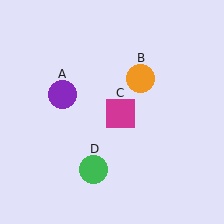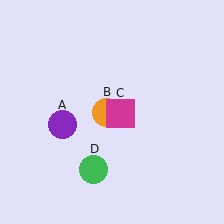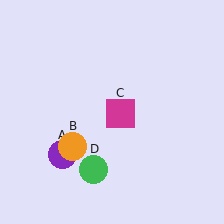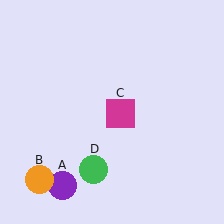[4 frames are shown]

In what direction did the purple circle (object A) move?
The purple circle (object A) moved down.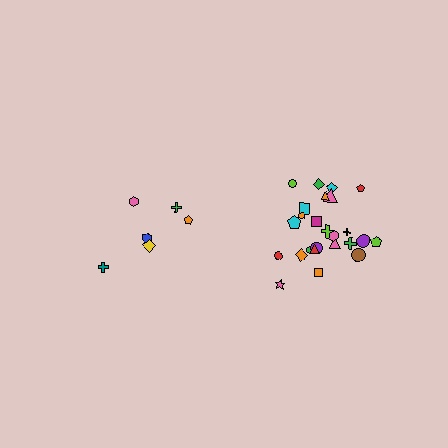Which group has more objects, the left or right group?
The right group.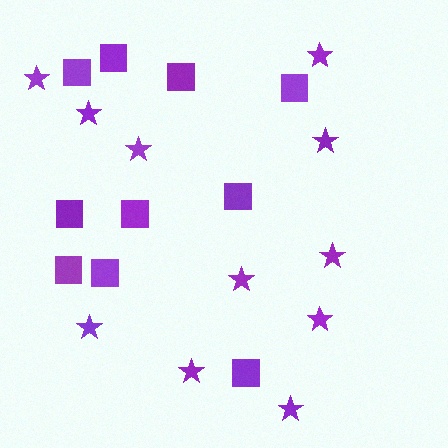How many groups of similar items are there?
There are 2 groups: one group of stars (11) and one group of squares (10).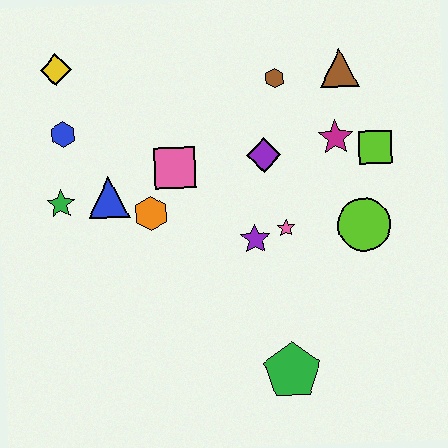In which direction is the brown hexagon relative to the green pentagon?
The brown hexagon is above the green pentagon.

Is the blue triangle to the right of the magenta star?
No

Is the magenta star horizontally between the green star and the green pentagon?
No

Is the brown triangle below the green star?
No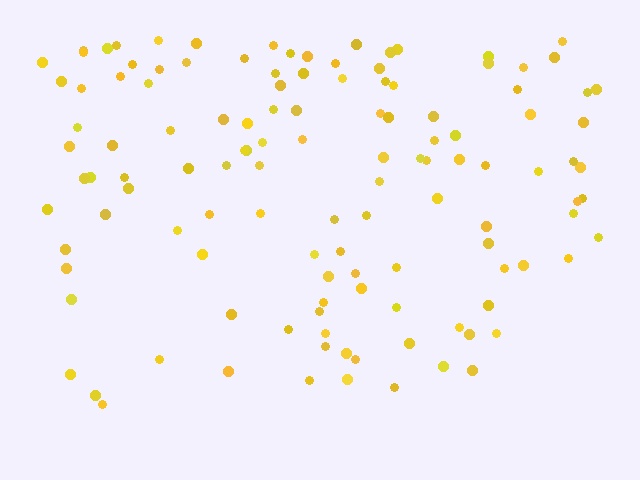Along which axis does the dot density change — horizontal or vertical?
Vertical.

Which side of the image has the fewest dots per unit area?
The bottom.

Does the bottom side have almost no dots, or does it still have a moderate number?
Still a moderate number, just noticeably fewer than the top.